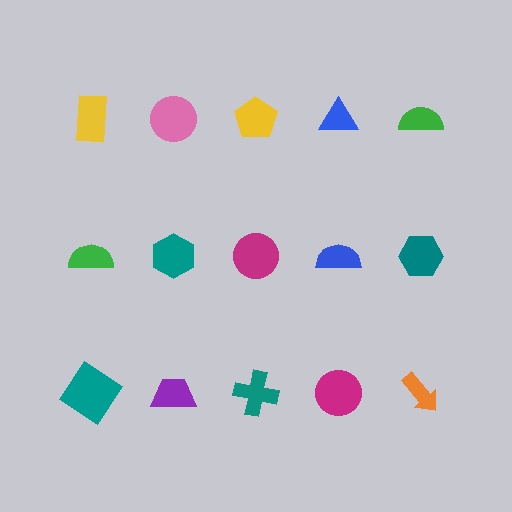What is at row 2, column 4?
A blue semicircle.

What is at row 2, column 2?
A teal hexagon.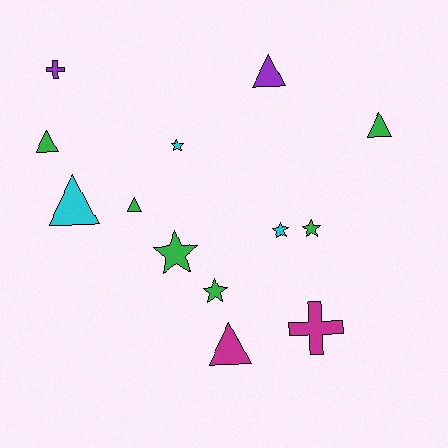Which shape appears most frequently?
Triangle, with 6 objects.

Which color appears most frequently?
Green, with 6 objects.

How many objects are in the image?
There are 13 objects.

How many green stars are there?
There are 3 green stars.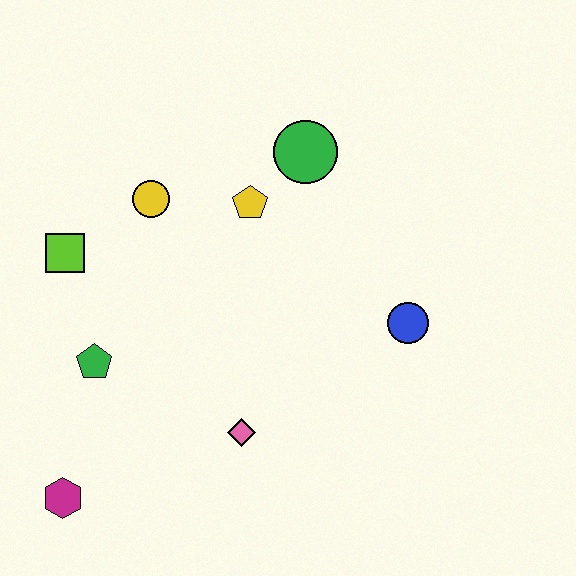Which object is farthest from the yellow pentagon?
The magenta hexagon is farthest from the yellow pentagon.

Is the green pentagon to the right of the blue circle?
No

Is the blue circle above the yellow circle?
No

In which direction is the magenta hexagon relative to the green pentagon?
The magenta hexagon is below the green pentagon.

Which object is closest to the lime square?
The yellow circle is closest to the lime square.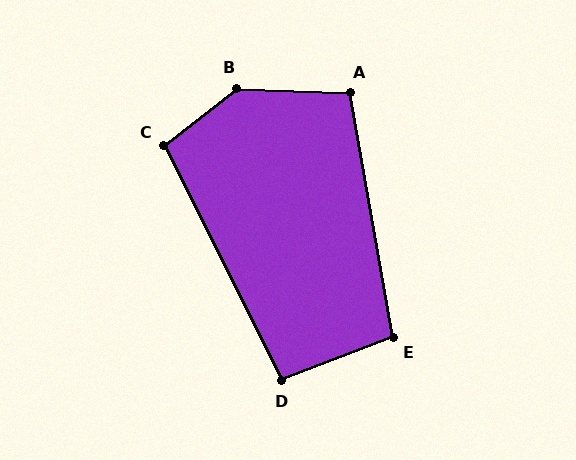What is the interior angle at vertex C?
Approximately 101 degrees (obtuse).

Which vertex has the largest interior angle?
B, at approximately 140 degrees.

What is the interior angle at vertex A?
Approximately 102 degrees (obtuse).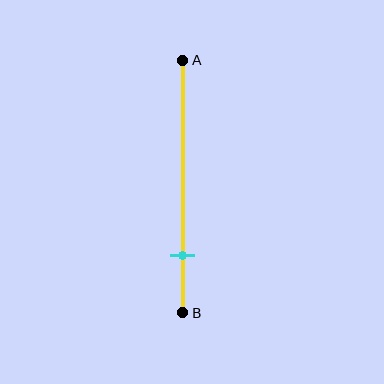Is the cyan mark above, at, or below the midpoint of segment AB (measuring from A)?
The cyan mark is below the midpoint of segment AB.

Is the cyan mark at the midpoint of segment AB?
No, the mark is at about 80% from A, not at the 50% midpoint.